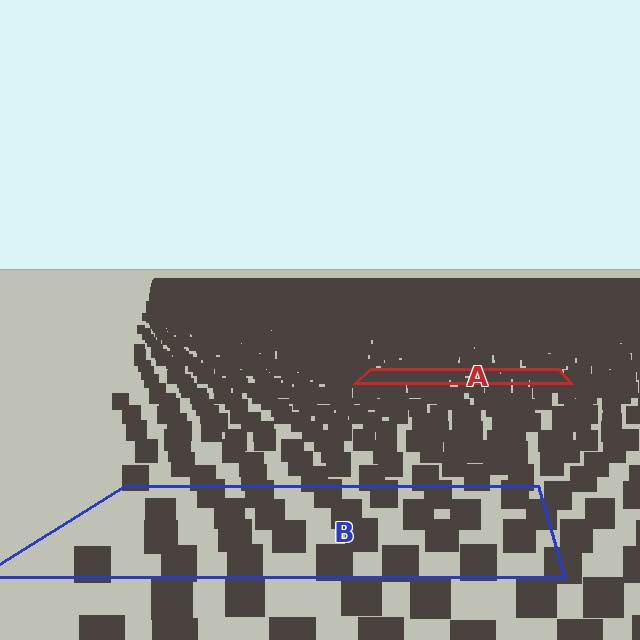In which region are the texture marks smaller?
The texture marks are smaller in region A, because it is farther away.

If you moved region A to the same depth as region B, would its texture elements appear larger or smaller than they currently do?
They would appear larger. At a closer depth, the same texture elements are projected at a bigger on-screen size.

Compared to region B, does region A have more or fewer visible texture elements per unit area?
Region A has more texture elements per unit area — they are packed more densely because it is farther away.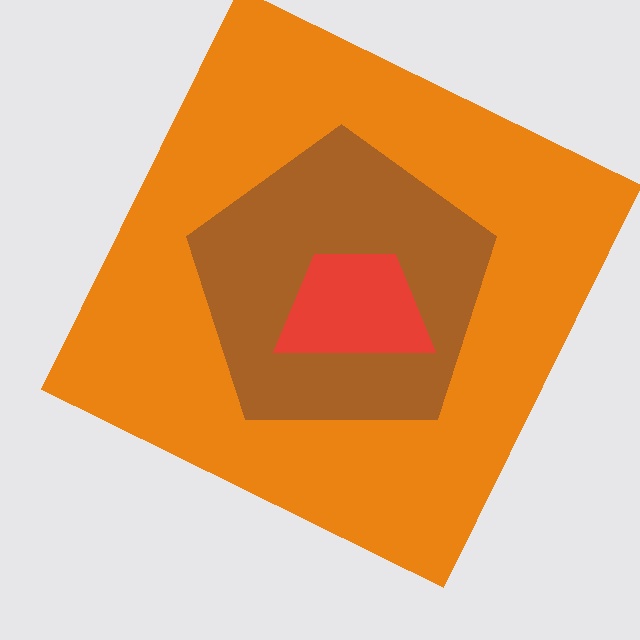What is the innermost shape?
The red trapezoid.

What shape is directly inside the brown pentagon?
The red trapezoid.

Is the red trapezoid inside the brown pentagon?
Yes.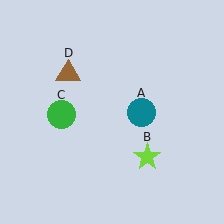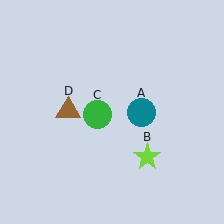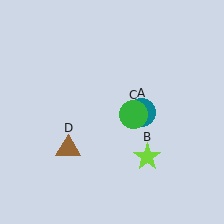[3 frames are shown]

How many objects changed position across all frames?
2 objects changed position: green circle (object C), brown triangle (object D).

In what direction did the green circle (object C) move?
The green circle (object C) moved right.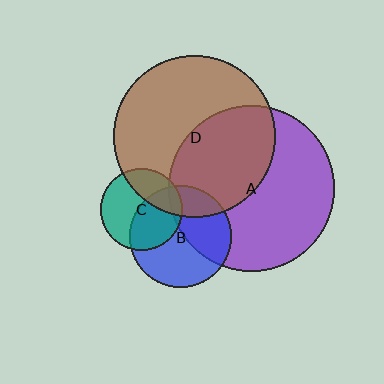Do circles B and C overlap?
Yes.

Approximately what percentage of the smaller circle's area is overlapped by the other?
Approximately 45%.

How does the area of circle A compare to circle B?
Approximately 2.6 times.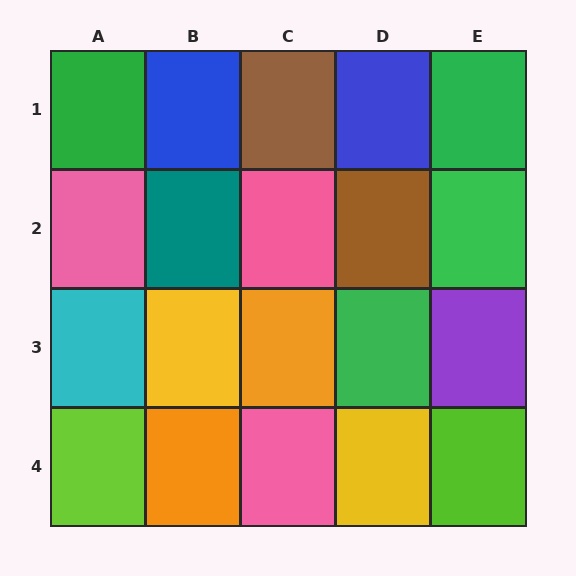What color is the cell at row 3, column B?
Yellow.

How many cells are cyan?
1 cell is cyan.